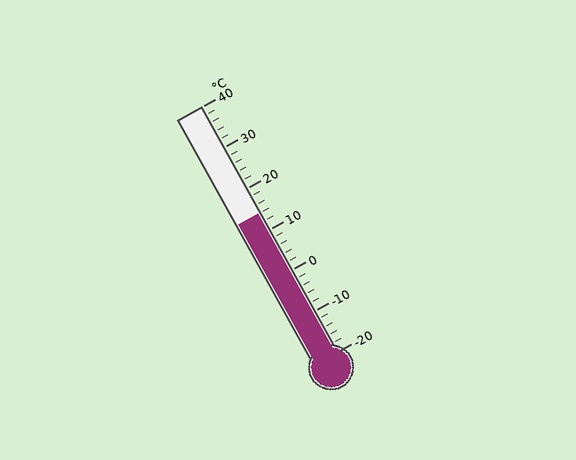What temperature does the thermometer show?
The thermometer shows approximately 14°C.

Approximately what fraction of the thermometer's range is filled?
The thermometer is filled to approximately 55% of its range.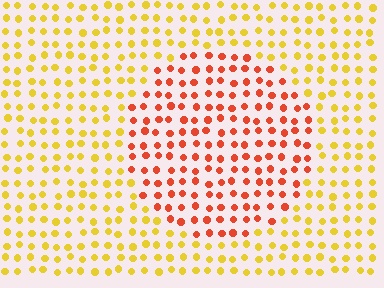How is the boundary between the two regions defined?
The boundary is defined purely by a slight shift in hue (about 44 degrees). Spacing, size, and orientation are identical on both sides.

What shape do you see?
I see a circle.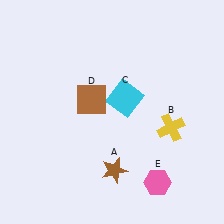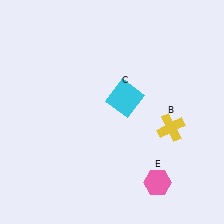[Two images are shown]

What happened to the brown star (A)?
The brown star (A) was removed in Image 2. It was in the bottom-right area of Image 1.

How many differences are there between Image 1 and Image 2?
There are 2 differences between the two images.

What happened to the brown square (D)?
The brown square (D) was removed in Image 2. It was in the top-left area of Image 1.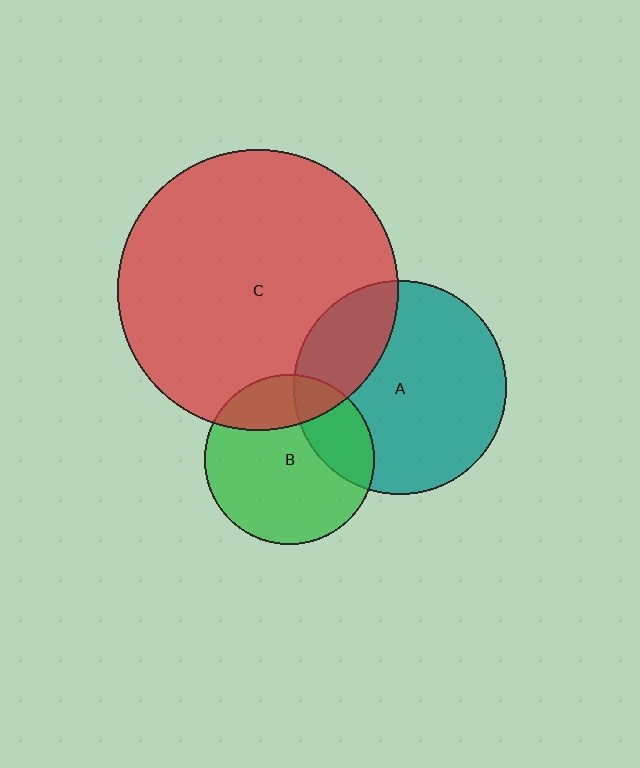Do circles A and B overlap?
Yes.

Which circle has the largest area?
Circle C (red).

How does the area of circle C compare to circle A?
Approximately 1.7 times.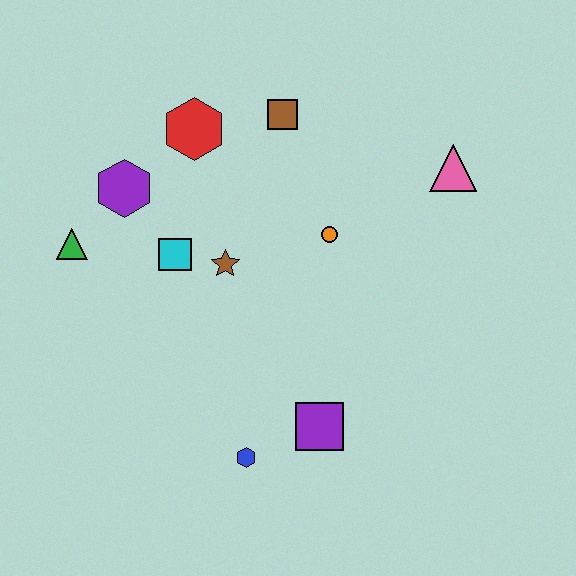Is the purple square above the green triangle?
No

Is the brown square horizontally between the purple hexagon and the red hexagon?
No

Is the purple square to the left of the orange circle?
Yes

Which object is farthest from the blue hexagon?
The pink triangle is farthest from the blue hexagon.